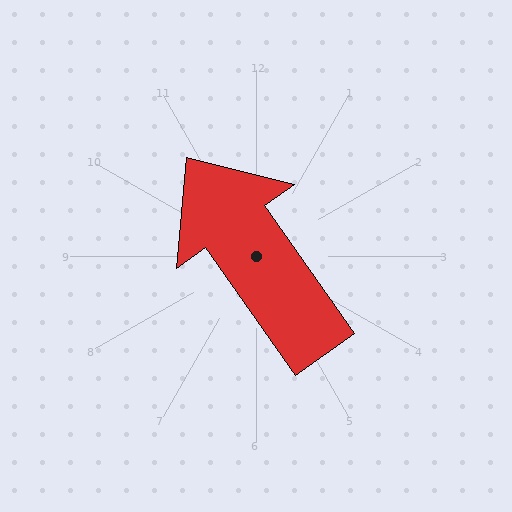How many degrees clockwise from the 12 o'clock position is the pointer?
Approximately 325 degrees.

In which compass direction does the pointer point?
Northwest.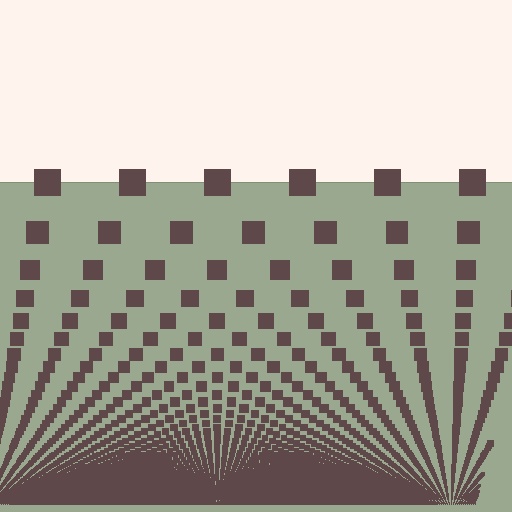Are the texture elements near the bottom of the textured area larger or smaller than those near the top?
Smaller. The gradient is inverted — elements near the bottom are smaller and denser.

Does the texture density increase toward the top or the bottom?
Density increases toward the bottom.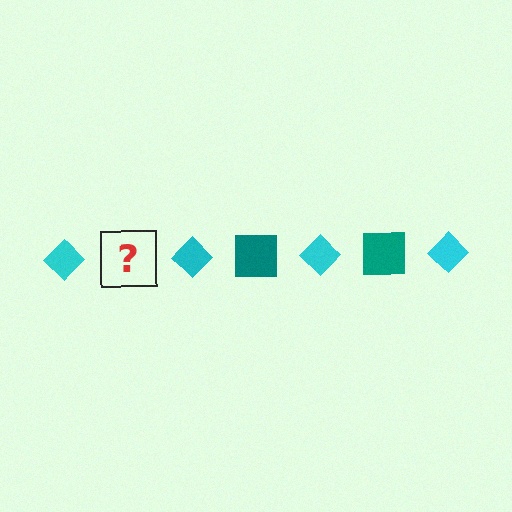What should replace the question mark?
The question mark should be replaced with a teal square.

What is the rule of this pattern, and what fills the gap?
The rule is that the pattern alternates between cyan diamond and teal square. The gap should be filled with a teal square.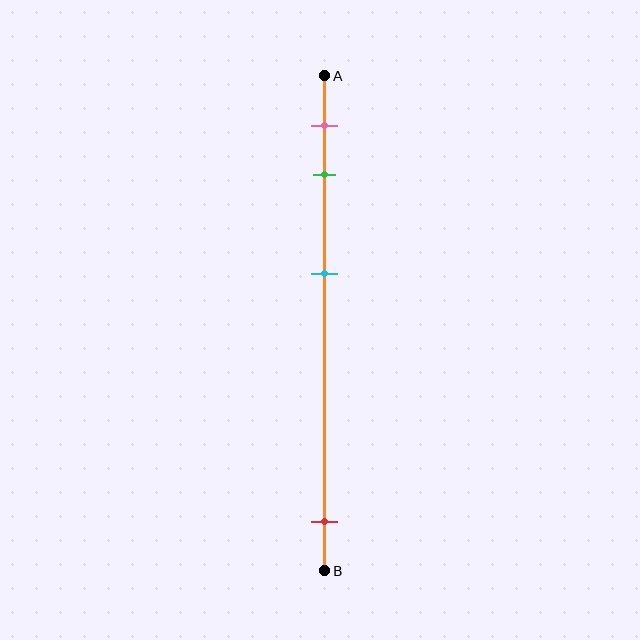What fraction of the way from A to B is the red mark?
The red mark is approximately 90% (0.9) of the way from A to B.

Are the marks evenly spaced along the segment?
No, the marks are not evenly spaced.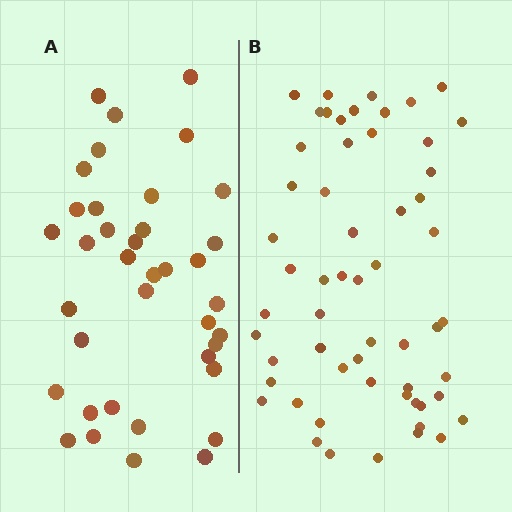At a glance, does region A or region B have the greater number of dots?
Region B (the right region) has more dots.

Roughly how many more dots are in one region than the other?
Region B has approximately 20 more dots than region A.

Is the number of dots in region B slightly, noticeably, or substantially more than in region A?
Region B has substantially more. The ratio is roughly 1.5 to 1.